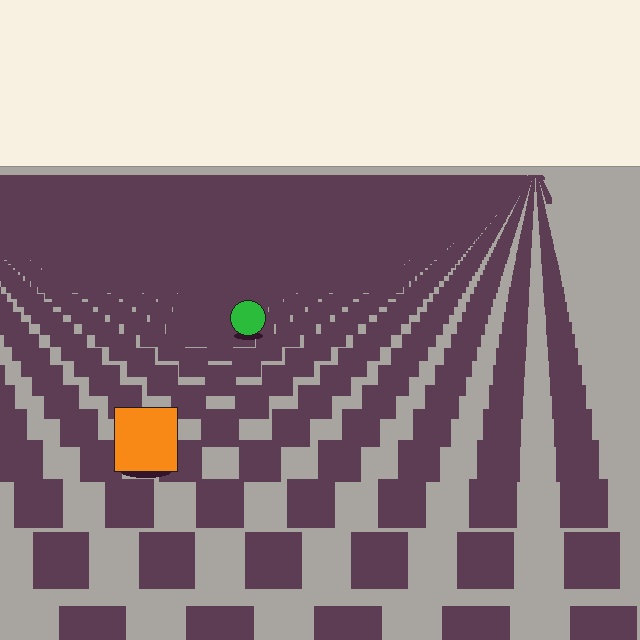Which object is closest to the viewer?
The orange square is closest. The texture marks near it are larger and more spread out.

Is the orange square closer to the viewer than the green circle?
Yes. The orange square is closer — you can tell from the texture gradient: the ground texture is coarser near it.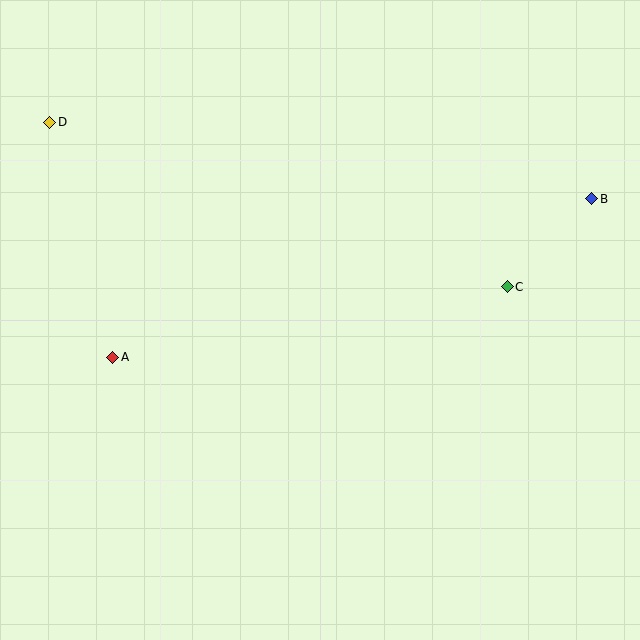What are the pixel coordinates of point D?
Point D is at (50, 122).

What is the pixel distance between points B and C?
The distance between B and C is 122 pixels.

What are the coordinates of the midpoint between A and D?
The midpoint between A and D is at (81, 240).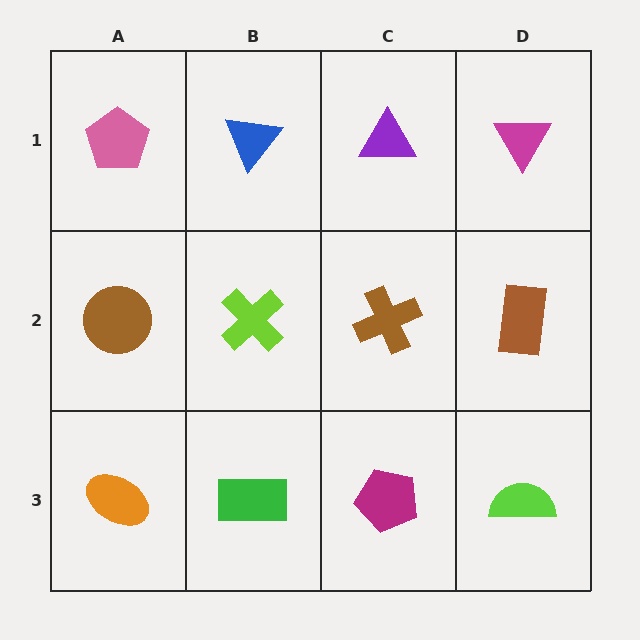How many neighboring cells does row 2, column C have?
4.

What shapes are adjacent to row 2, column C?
A purple triangle (row 1, column C), a magenta pentagon (row 3, column C), a lime cross (row 2, column B), a brown rectangle (row 2, column D).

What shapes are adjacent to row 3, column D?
A brown rectangle (row 2, column D), a magenta pentagon (row 3, column C).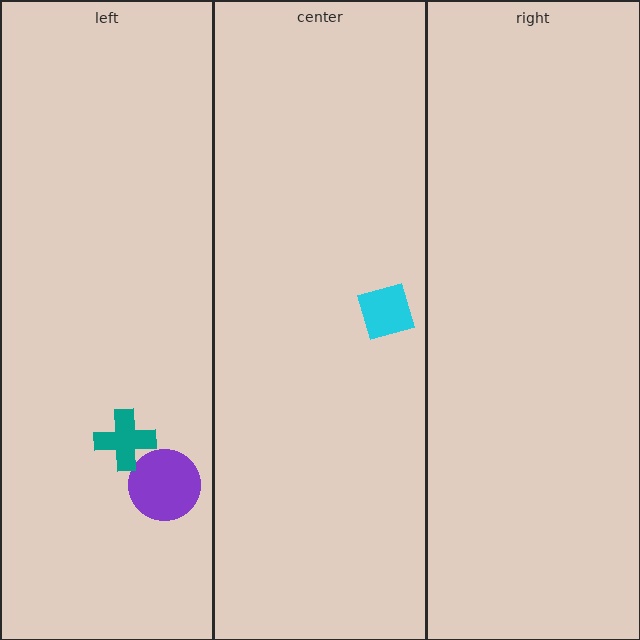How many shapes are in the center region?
1.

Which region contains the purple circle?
The left region.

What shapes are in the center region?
The cyan square.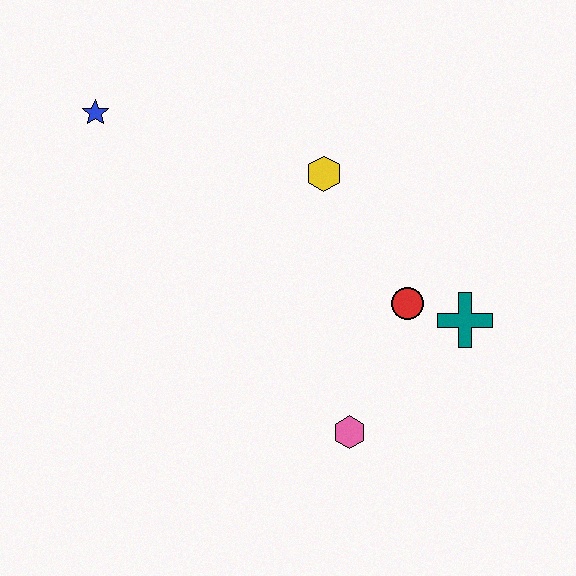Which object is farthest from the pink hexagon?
The blue star is farthest from the pink hexagon.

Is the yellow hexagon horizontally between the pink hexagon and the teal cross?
No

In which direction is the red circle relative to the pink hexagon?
The red circle is above the pink hexagon.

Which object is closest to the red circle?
The teal cross is closest to the red circle.